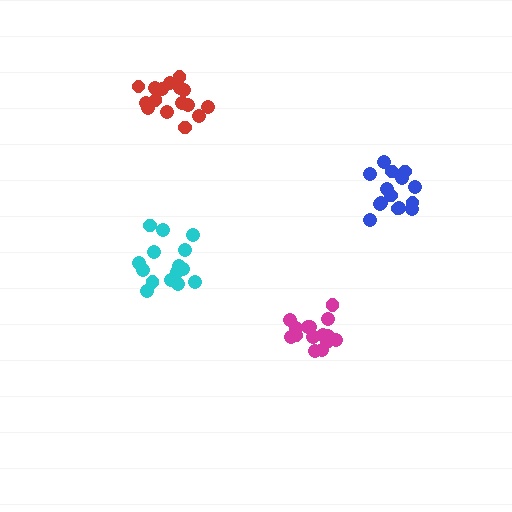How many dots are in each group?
Group 1: 15 dots, Group 2: 16 dots, Group 3: 16 dots, Group 4: 16 dots (63 total).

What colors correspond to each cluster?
The clusters are colored: magenta, blue, cyan, red.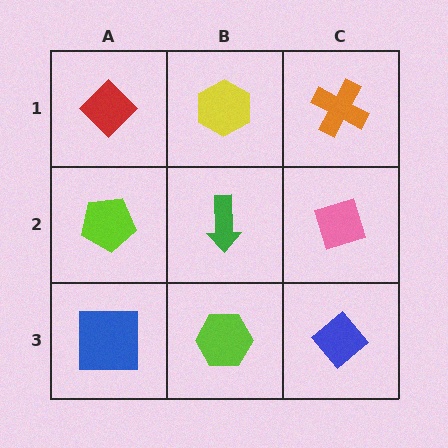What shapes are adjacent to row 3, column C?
A pink diamond (row 2, column C), a lime hexagon (row 3, column B).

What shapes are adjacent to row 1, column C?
A pink diamond (row 2, column C), a yellow hexagon (row 1, column B).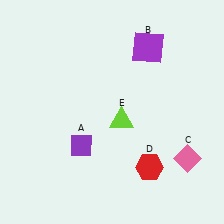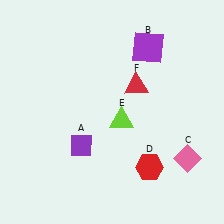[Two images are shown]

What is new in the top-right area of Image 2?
A red triangle (F) was added in the top-right area of Image 2.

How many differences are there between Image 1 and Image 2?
There is 1 difference between the two images.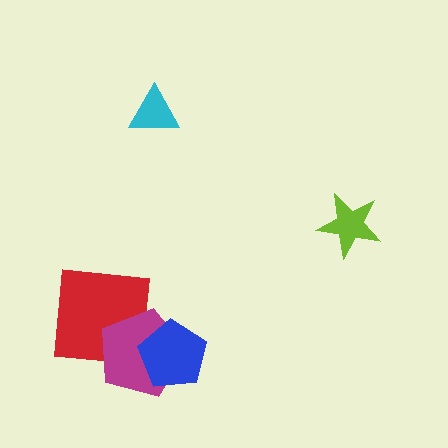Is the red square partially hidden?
Yes, it is partially covered by another shape.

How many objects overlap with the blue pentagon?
1 object overlaps with the blue pentagon.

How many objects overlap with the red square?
1 object overlaps with the red square.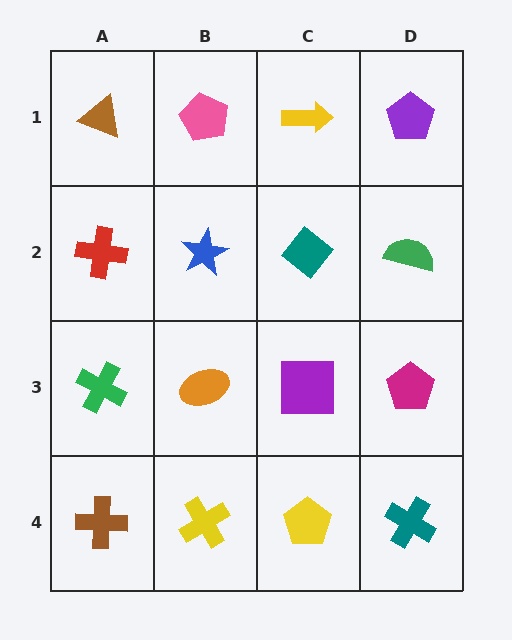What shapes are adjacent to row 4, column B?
An orange ellipse (row 3, column B), a brown cross (row 4, column A), a yellow pentagon (row 4, column C).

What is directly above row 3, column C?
A teal diamond.